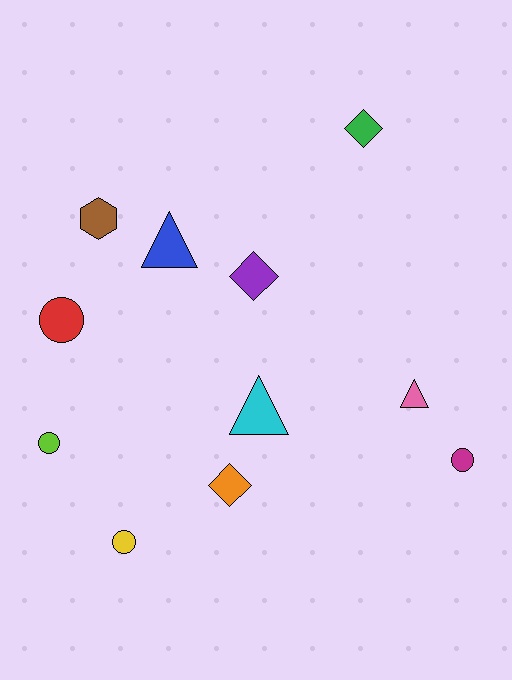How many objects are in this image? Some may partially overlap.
There are 11 objects.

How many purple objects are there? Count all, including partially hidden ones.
There is 1 purple object.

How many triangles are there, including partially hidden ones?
There are 3 triangles.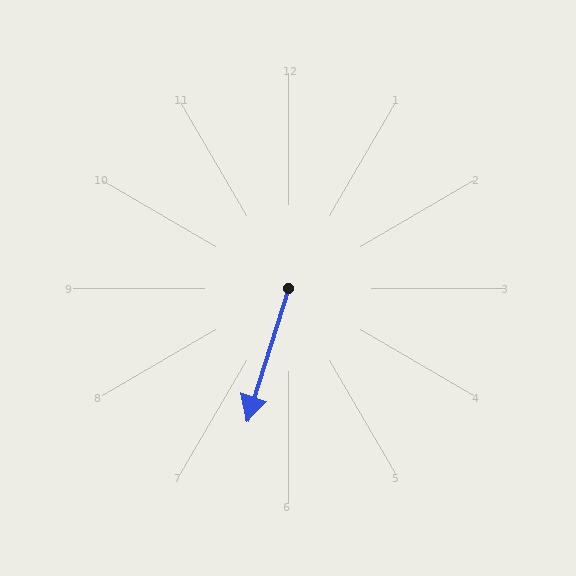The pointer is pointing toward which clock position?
Roughly 7 o'clock.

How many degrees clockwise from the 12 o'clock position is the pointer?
Approximately 197 degrees.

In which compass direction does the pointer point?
South.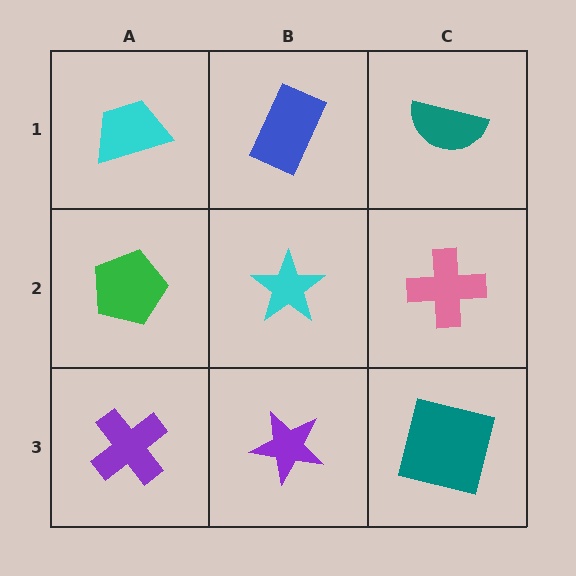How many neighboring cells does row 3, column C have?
2.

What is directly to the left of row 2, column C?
A cyan star.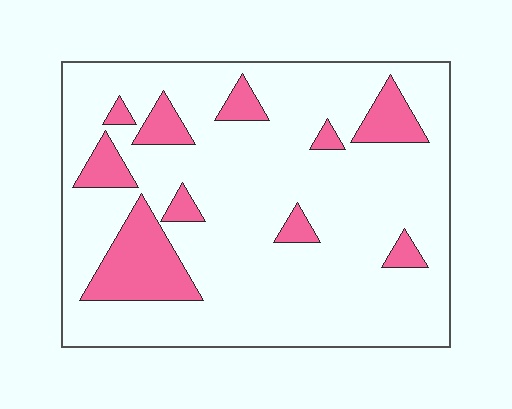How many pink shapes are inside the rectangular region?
10.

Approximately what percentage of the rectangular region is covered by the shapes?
Approximately 15%.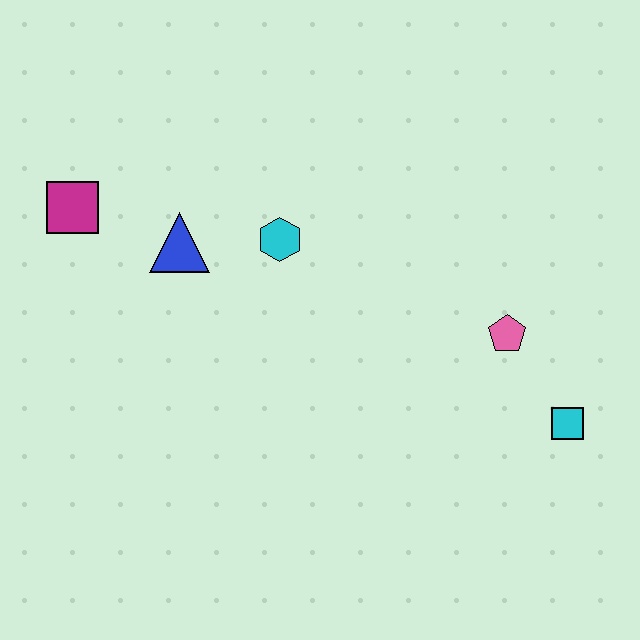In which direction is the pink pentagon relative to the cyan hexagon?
The pink pentagon is to the right of the cyan hexagon.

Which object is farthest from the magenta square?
The cyan square is farthest from the magenta square.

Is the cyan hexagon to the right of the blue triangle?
Yes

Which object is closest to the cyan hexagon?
The blue triangle is closest to the cyan hexagon.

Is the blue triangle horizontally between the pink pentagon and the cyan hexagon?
No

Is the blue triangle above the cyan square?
Yes